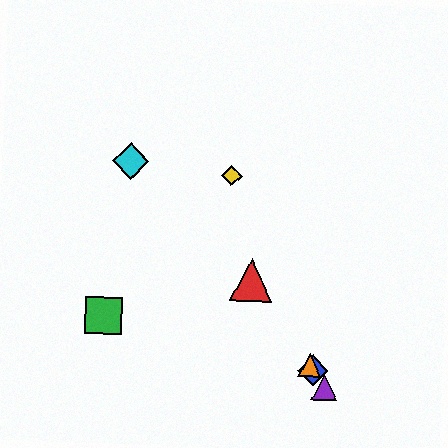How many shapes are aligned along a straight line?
4 shapes (the red triangle, the blue diamond, the purple triangle, the orange triangle) are aligned along a straight line.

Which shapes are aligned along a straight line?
The red triangle, the blue diamond, the purple triangle, the orange triangle are aligned along a straight line.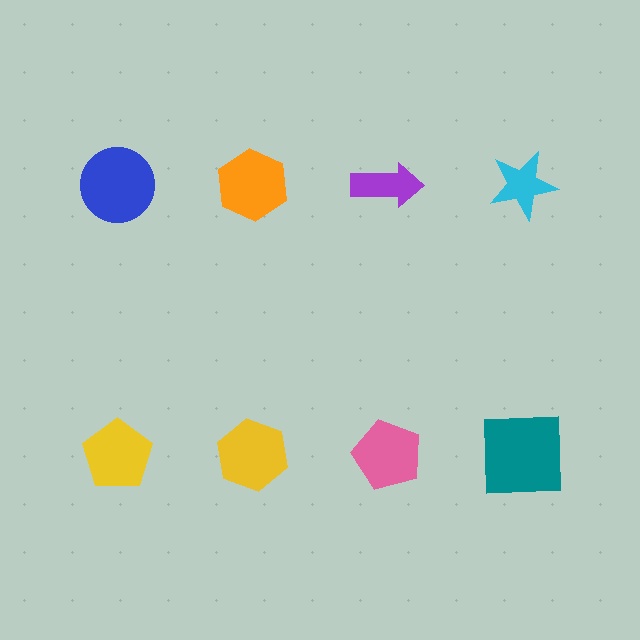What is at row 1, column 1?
A blue circle.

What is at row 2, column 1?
A yellow pentagon.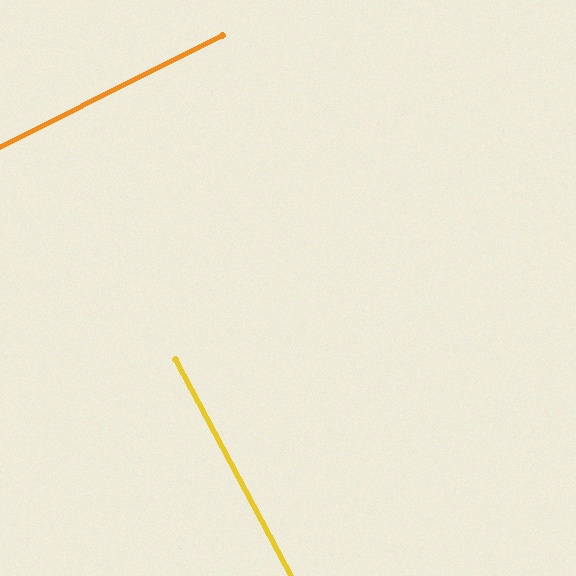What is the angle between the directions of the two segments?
Approximately 89 degrees.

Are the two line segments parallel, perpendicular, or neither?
Perpendicular — they meet at approximately 89°.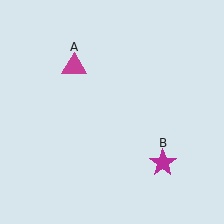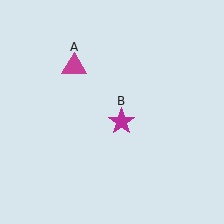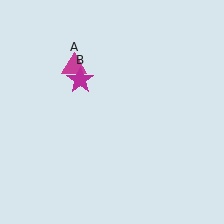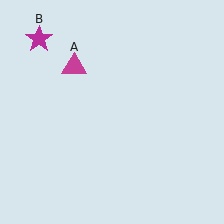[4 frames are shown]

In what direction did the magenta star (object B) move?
The magenta star (object B) moved up and to the left.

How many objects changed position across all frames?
1 object changed position: magenta star (object B).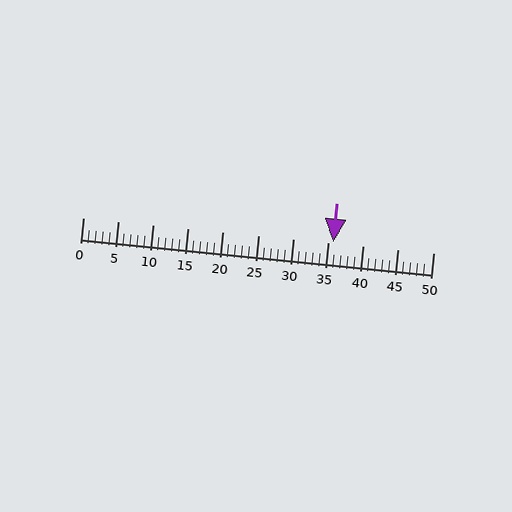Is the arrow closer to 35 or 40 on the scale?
The arrow is closer to 35.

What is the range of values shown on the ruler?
The ruler shows values from 0 to 50.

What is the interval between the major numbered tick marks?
The major tick marks are spaced 5 units apart.